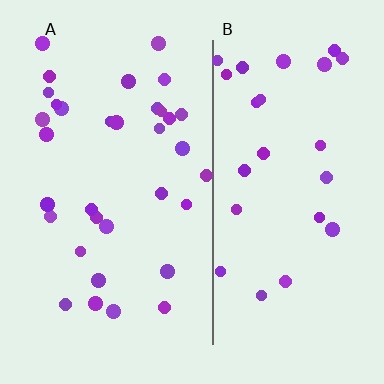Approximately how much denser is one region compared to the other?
Approximately 1.4× — region A over region B.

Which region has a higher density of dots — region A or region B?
A (the left).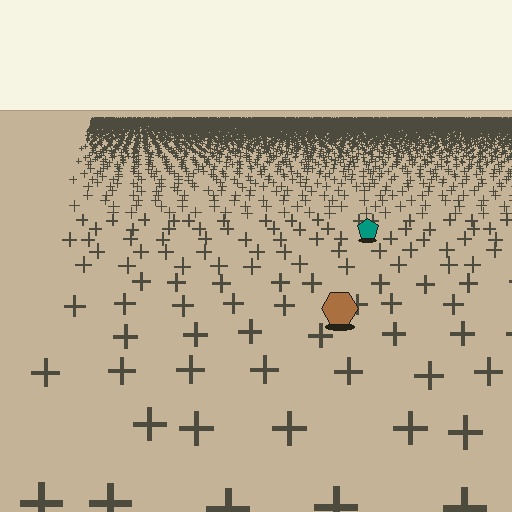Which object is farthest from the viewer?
The teal pentagon is farthest from the viewer. It appears smaller and the ground texture around it is denser.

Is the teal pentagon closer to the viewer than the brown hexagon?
No. The brown hexagon is closer — you can tell from the texture gradient: the ground texture is coarser near it.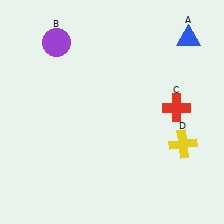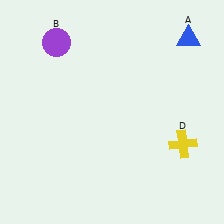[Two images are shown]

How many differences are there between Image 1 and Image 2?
There is 1 difference between the two images.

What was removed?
The red cross (C) was removed in Image 2.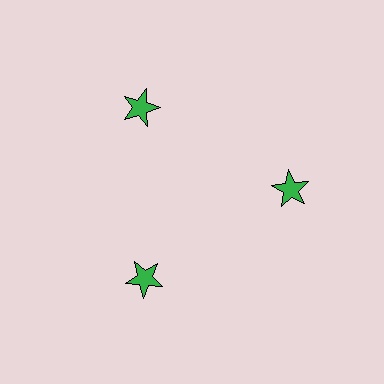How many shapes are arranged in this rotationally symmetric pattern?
There are 3 shapes, arranged in 3 groups of 1.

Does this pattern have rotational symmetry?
Yes, this pattern has 3-fold rotational symmetry. It looks the same after rotating 120 degrees around the center.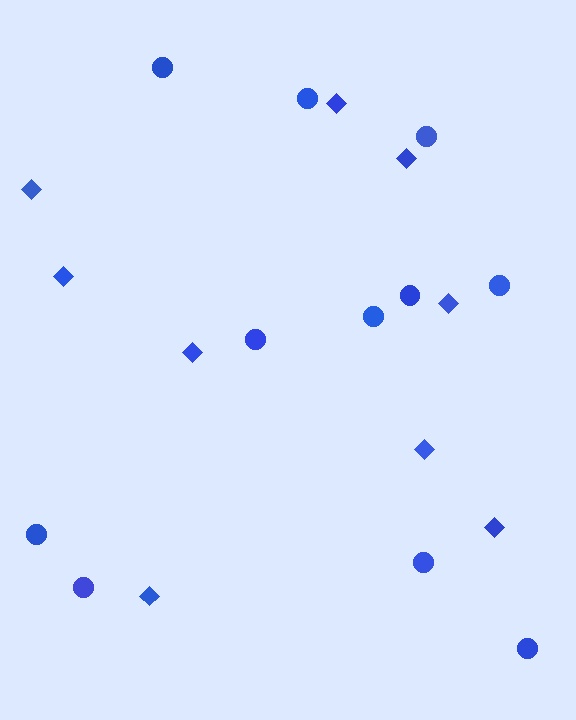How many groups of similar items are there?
There are 2 groups: one group of diamonds (9) and one group of circles (11).